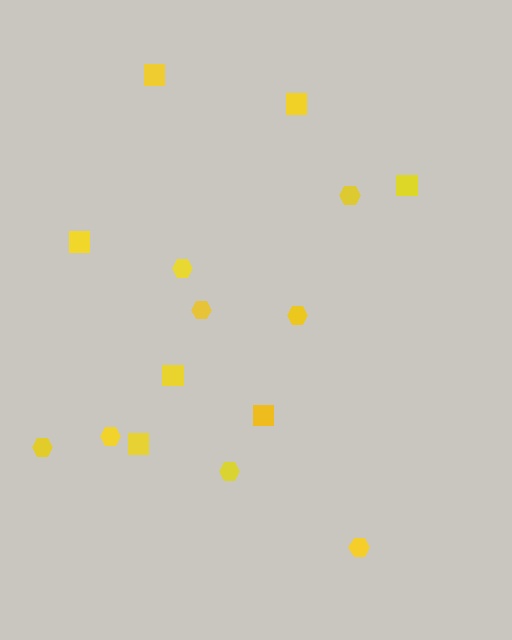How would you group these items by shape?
There are 2 groups: one group of hexagons (8) and one group of squares (7).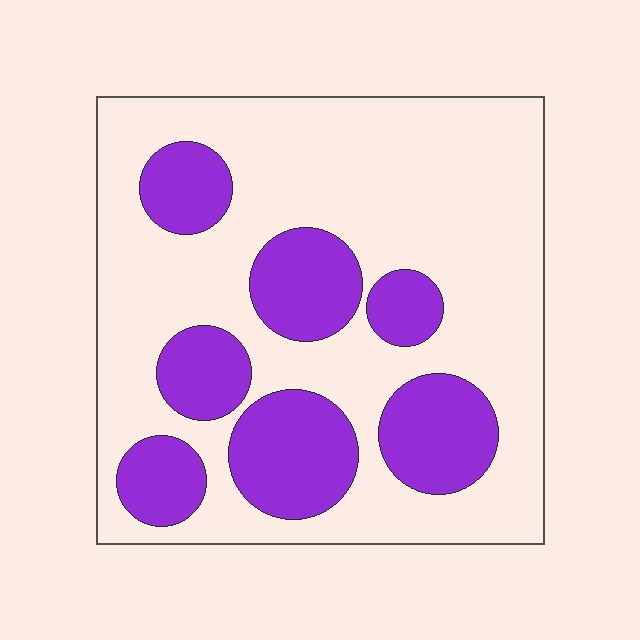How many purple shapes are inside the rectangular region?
7.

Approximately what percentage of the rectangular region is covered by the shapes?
Approximately 30%.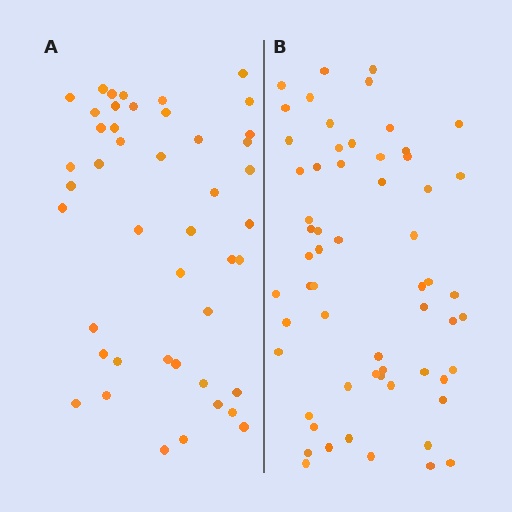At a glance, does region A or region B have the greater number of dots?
Region B (the right region) has more dots.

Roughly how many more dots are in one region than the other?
Region B has approximately 15 more dots than region A.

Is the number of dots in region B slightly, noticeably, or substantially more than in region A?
Region B has noticeably more, but not dramatically so. The ratio is roughly 1.3 to 1.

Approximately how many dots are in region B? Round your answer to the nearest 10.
About 60 dots.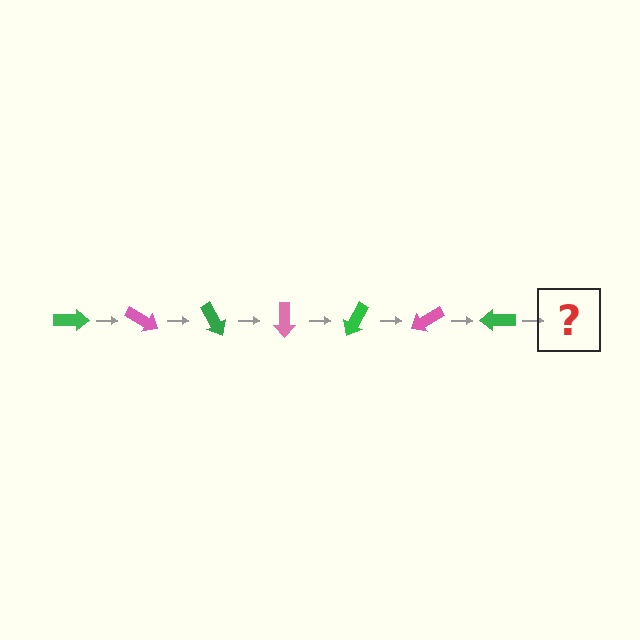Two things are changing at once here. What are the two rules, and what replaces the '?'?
The two rules are that it rotates 30 degrees each step and the color cycles through green and pink. The '?' should be a pink arrow, rotated 210 degrees from the start.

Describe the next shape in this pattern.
It should be a pink arrow, rotated 210 degrees from the start.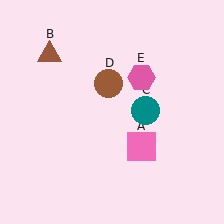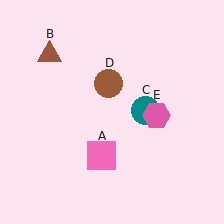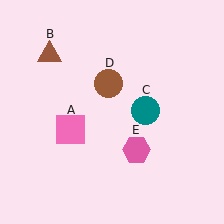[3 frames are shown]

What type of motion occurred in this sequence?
The pink square (object A), pink hexagon (object E) rotated clockwise around the center of the scene.